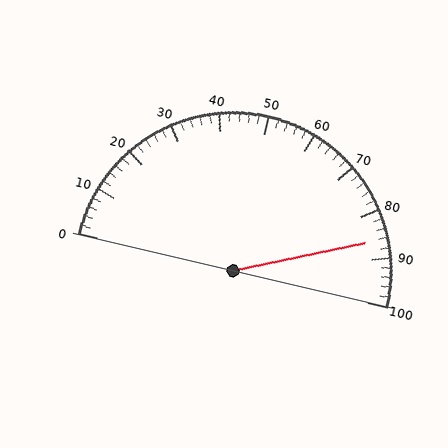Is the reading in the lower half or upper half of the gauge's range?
The reading is in the upper half of the range (0 to 100).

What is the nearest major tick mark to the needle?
The nearest major tick mark is 90.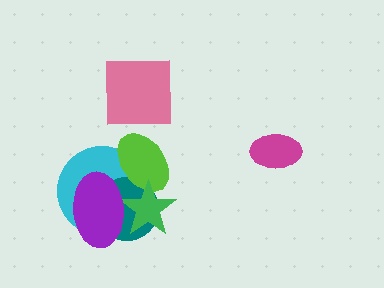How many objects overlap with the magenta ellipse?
0 objects overlap with the magenta ellipse.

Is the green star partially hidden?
Yes, it is partially covered by another shape.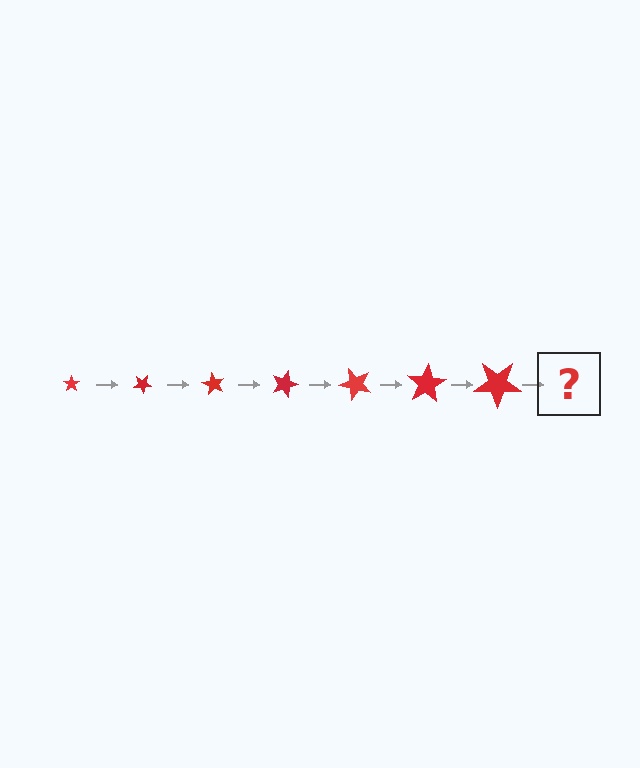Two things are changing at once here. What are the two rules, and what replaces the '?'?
The two rules are that the star grows larger each step and it rotates 30 degrees each step. The '?' should be a star, larger than the previous one and rotated 210 degrees from the start.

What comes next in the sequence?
The next element should be a star, larger than the previous one and rotated 210 degrees from the start.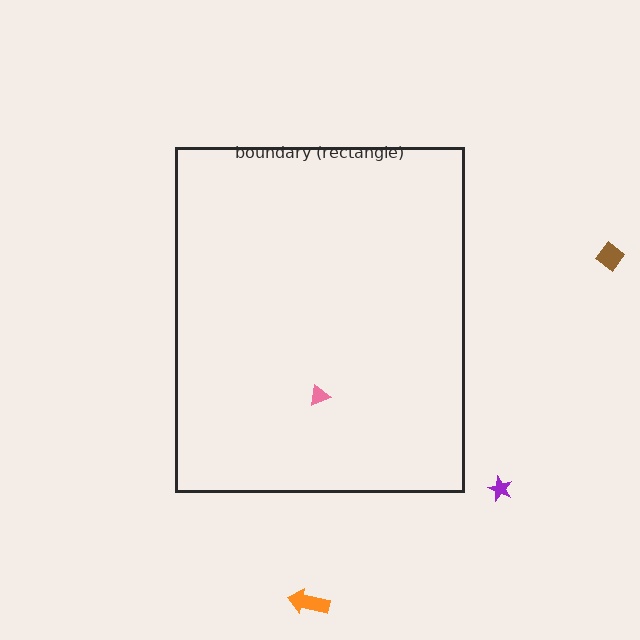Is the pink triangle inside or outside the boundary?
Inside.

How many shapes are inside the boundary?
1 inside, 3 outside.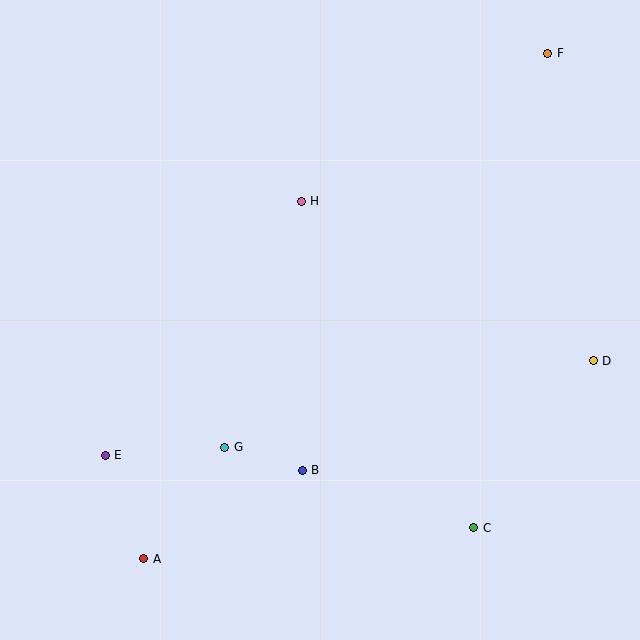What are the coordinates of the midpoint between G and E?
The midpoint between G and E is at (165, 451).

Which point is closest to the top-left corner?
Point H is closest to the top-left corner.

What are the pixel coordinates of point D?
Point D is at (593, 361).